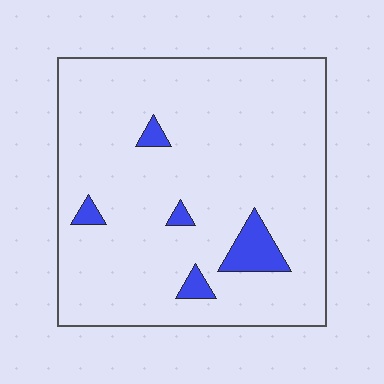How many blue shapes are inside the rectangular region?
5.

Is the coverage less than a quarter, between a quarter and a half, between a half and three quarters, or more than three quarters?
Less than a quarter.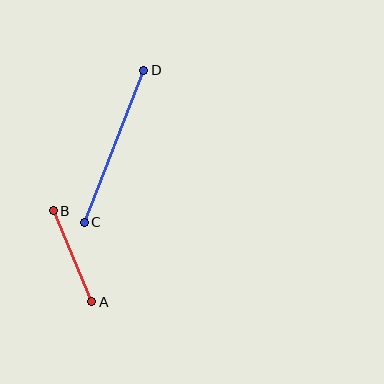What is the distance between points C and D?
The distance is approximately 164 pixels.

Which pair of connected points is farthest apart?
Points C and D are farthest apart.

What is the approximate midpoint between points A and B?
The midpoint is at approximately (73, 256) pixels.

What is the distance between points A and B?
The distance is approximately 99 pixels.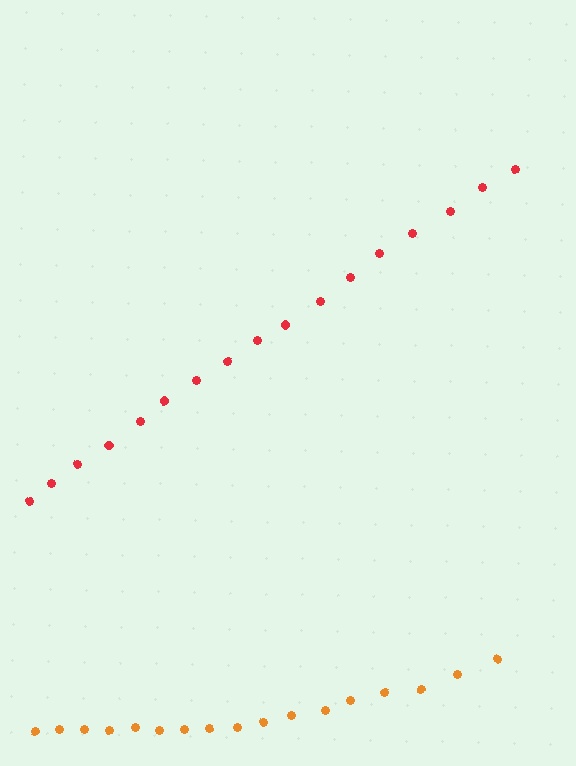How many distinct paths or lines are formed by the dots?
There are 2 distinct paths.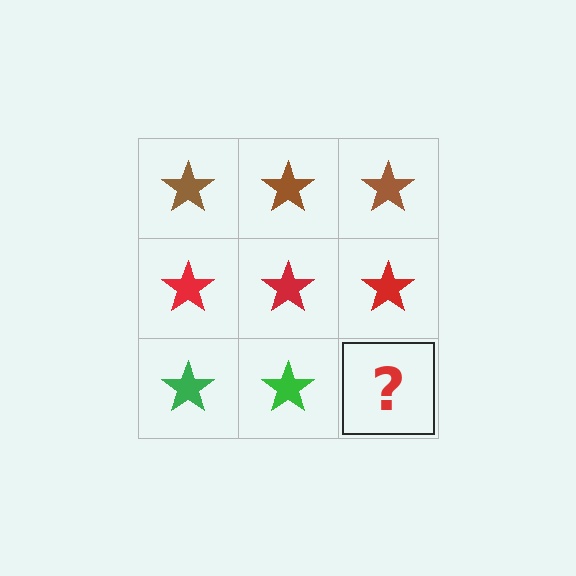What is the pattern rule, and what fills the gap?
The rule is that each row has a consistent color. The gap should be filled with a green star.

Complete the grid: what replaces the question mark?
The question mark should be replaced with a green star.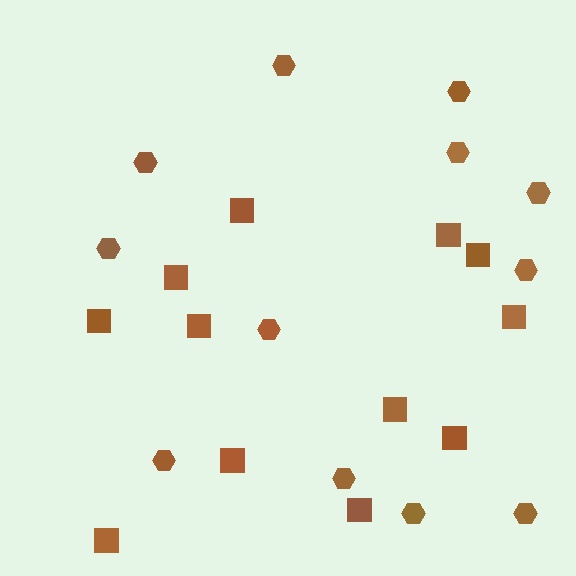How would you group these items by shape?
There are 2 groups: one group of squares (12) and one group of hexagons (12).